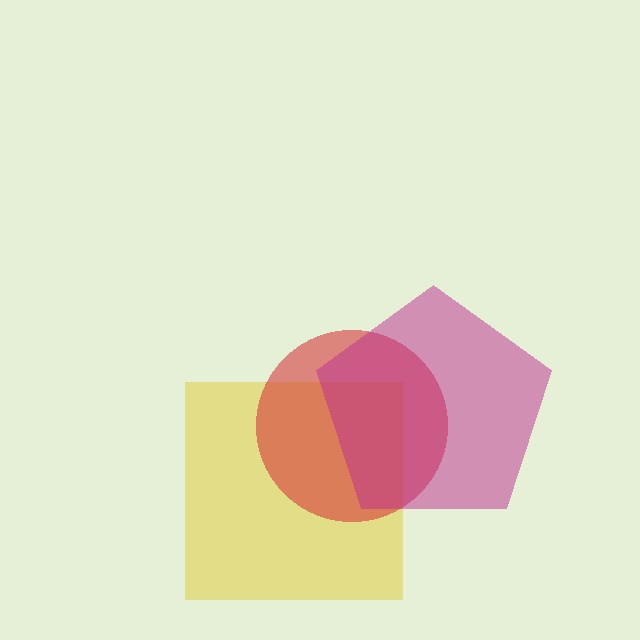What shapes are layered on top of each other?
The layered shapes are: a yellow square, a red circle, a magenta pentagon.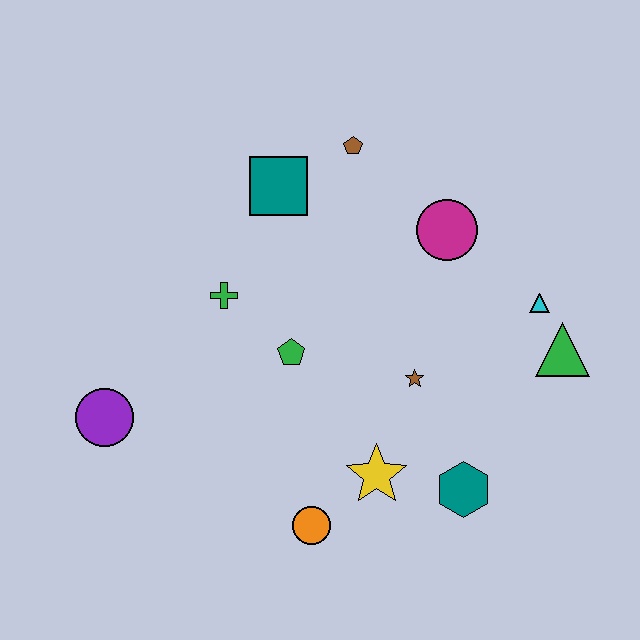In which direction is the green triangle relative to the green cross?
The green triangle is to the right of the green cross.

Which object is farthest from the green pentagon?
The green triangle is farthest from the green pentagon.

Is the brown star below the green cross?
Yes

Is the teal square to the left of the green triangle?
Yes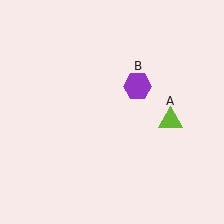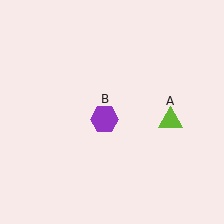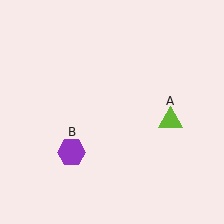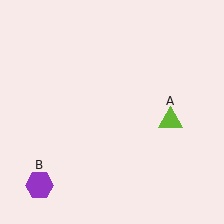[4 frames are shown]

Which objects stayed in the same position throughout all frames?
Lime triangle (object A) remained stationary.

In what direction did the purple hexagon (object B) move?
The purple hexagon (object B) moved down and to the left.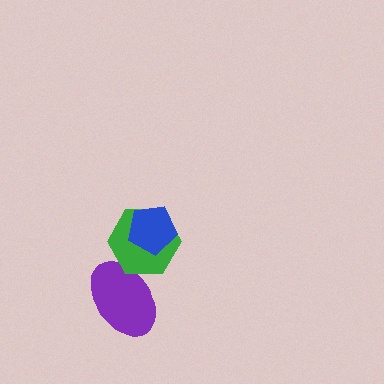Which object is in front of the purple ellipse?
The green hexagon is in front of the purple ellipse.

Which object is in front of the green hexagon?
The blue pentagon is in front of the green hexagon.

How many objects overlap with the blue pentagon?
1 object overlaps with the blue pentagon.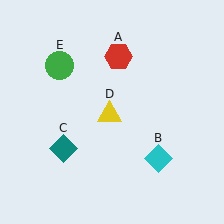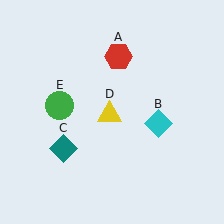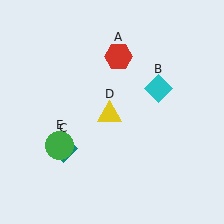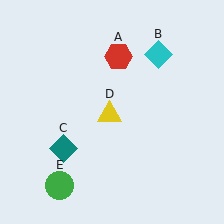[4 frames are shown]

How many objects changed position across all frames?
2 objects changed position: cyan diamond (object B), green circle (object E).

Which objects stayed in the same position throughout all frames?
Red hexagon (object A) and teal diamond (object C) and yellow triangle (object D) remained stationary.